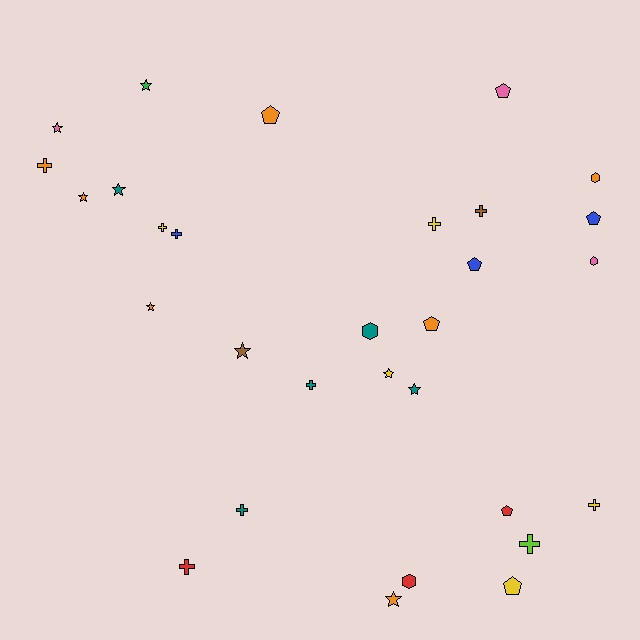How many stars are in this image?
There are 9 stars.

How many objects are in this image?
There are 30 objects.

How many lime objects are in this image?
There is 1 lime object.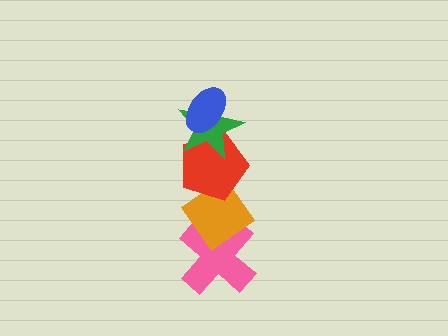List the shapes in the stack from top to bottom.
From top to bottom: the blue ellipse, the green star, the red pentagon, the orange diamond, the pink cross.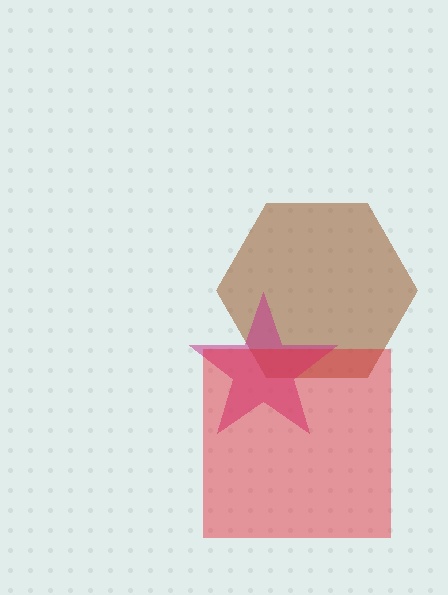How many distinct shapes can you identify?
There are 3 distinct shapes: a brown hexagon, a magenta star, a red square.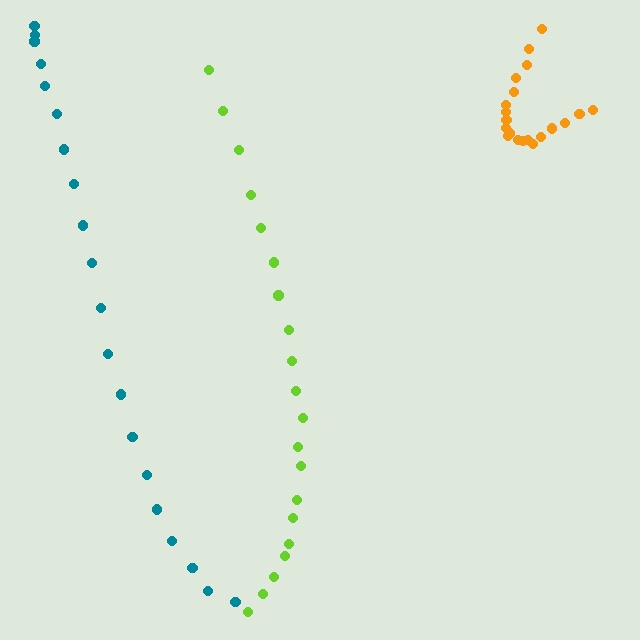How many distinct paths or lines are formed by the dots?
There are 3 distinct paths.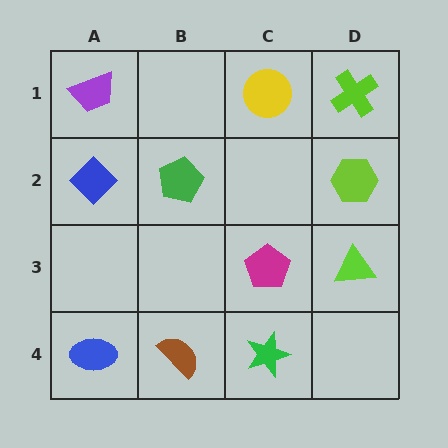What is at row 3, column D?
A lime triangle.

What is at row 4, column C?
A green star.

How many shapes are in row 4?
3 shapes.